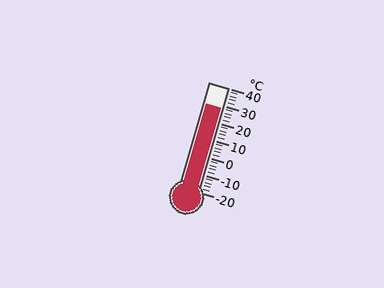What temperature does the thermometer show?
The thermometer shows approximately 28°C.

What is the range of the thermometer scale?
The thermometer scale ranges from -20°C to 40°C.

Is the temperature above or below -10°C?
The temperature is above -10°C.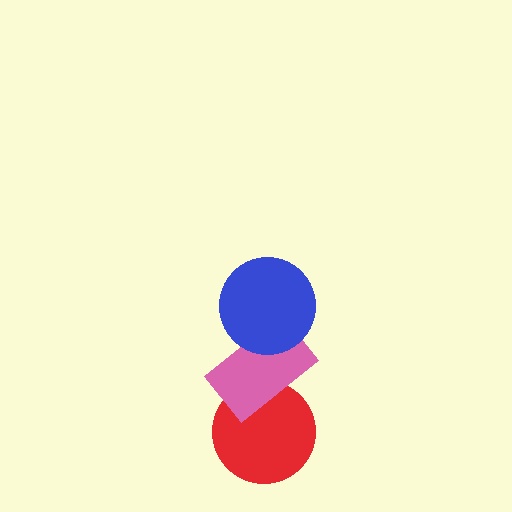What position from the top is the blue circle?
The blue circle is 1st from the top.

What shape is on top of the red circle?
The pink rectangle is on top of the red circle.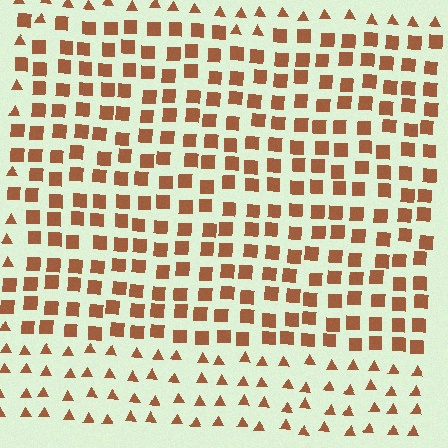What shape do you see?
I see a rectangle.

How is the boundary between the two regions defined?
The boundary is defined by a change in element shape: squares inside vs. triangles outside. All elements share the same color and spacing.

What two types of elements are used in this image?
The image uses squares inside the rectangle region and triangles outside it.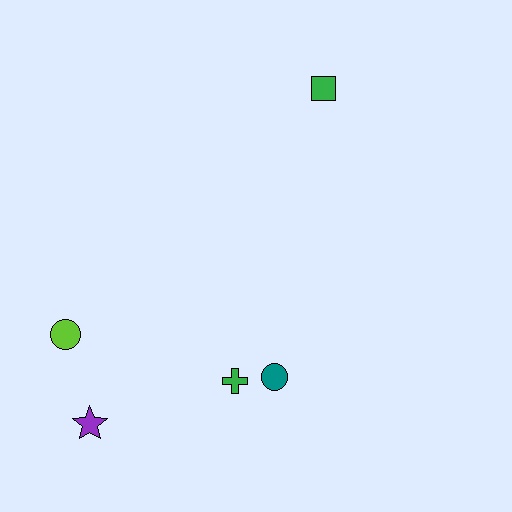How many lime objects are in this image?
There is 1 lime object.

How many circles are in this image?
There are 2 circles.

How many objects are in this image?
There are 5 objects.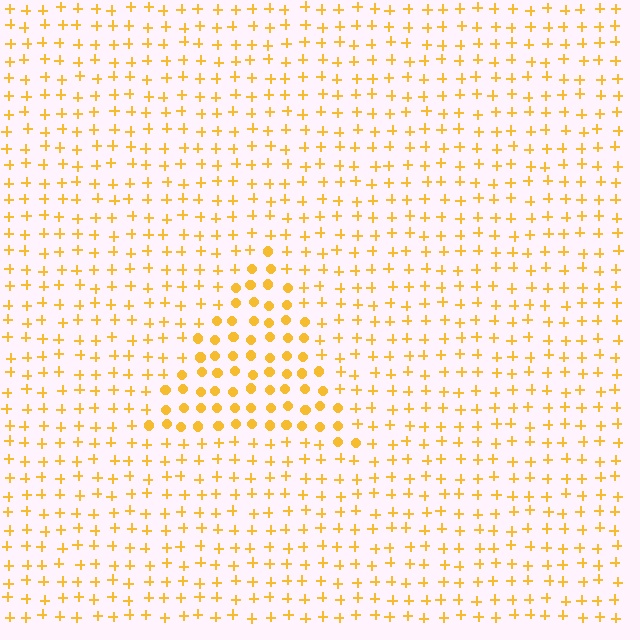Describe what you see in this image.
The image is filled with small yellow elements arranged in a uniform grid. A triangle-shaped region contains circles, while the surrounding area contains plus signs. The boundary is defined purely by the change in element shape.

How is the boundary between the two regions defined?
The boundary is defined by a change in element shape: circles inside vs. plus signs outside. All elements share the same color and spacing.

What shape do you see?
I see a triangle.